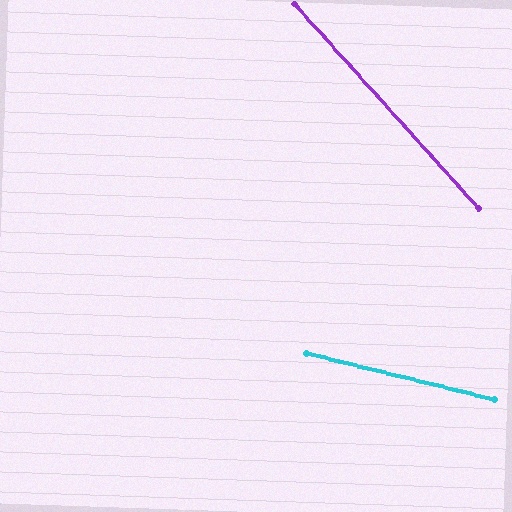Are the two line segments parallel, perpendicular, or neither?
Neither parallel nor perpendicular — they differ by about 34°.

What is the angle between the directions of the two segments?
Approximately 34 degrees.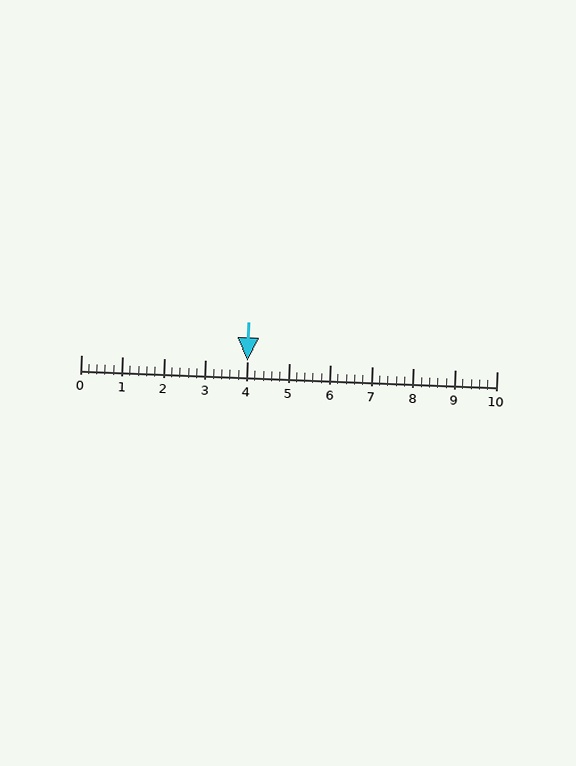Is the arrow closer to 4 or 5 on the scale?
The arrow is closer to 4.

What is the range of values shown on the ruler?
The ruler shows values from 0 to 10.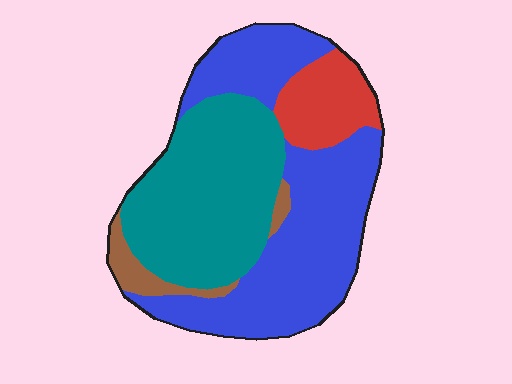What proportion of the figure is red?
Red covers roughly 10% of the figure.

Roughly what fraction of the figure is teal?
Teal takes up between a quarter and a half of the figure.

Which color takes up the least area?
Brown, at roughly 5%.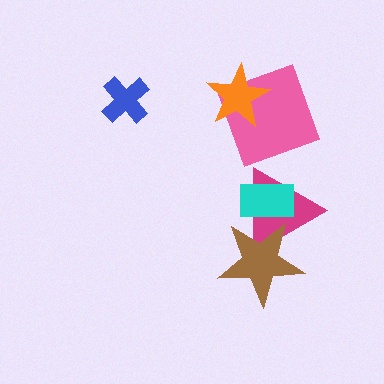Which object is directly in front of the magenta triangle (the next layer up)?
The cyan rectangle is directly in front of the magenta triangle.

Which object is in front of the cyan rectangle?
The brown star is in front of the cyan rectangle.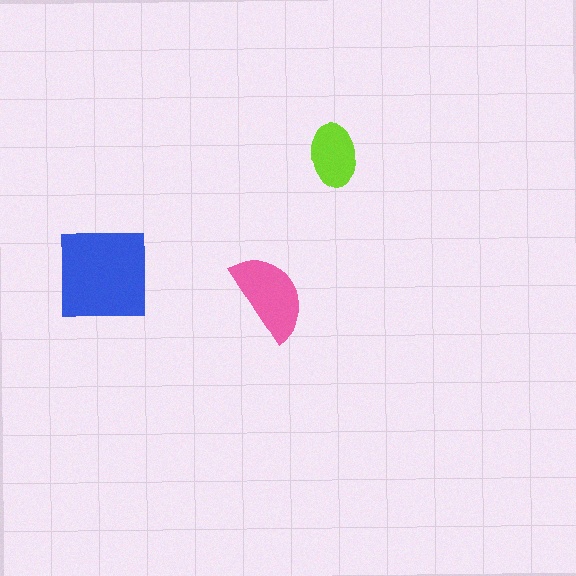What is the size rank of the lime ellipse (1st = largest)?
3rd.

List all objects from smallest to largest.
The lime ellipse, the pink semicircle, the blue square.